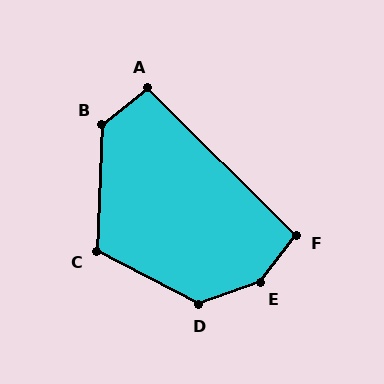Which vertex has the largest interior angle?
E, at approximately 148 degrees.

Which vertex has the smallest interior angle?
A, at approximately 97 degrees.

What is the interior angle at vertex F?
Approximately 97 degrees (obtuse).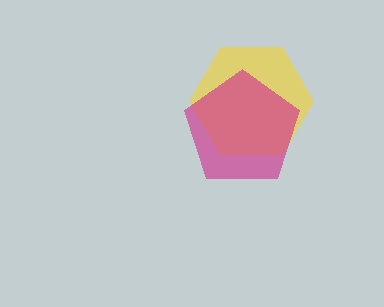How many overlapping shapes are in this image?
There are 2 overlapping shapes in the image.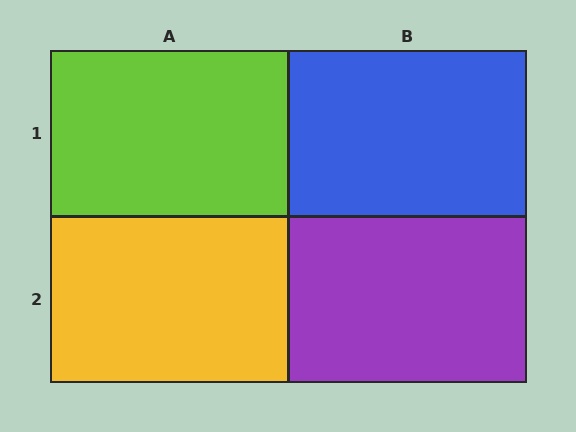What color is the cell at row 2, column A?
Yellow.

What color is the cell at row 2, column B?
Purple.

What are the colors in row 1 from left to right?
Lime, blue.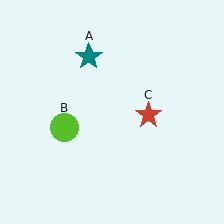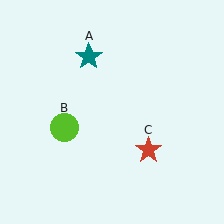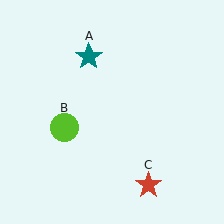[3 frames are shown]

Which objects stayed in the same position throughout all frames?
Teal star (object A) and lime circle (object B) remained stationary.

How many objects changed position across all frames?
1 object changed position: red star (object C).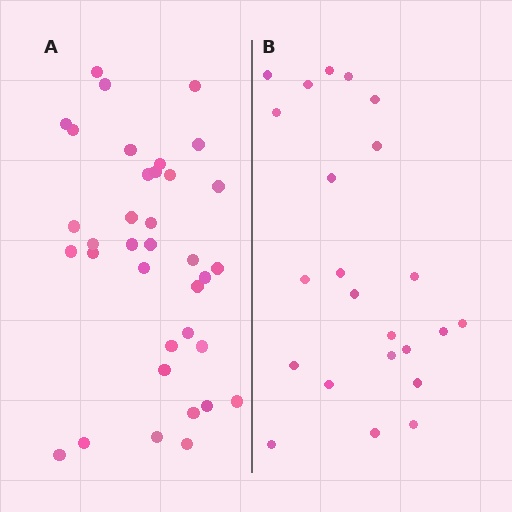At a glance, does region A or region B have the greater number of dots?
Region A (the left region) has more dots.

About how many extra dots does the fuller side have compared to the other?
Region A has approximately 15 more dots than region B.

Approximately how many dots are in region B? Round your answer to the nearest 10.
About 20 dots. (The exact count is 23, which rounds to 20.)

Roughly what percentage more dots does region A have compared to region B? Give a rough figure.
About 55% more.